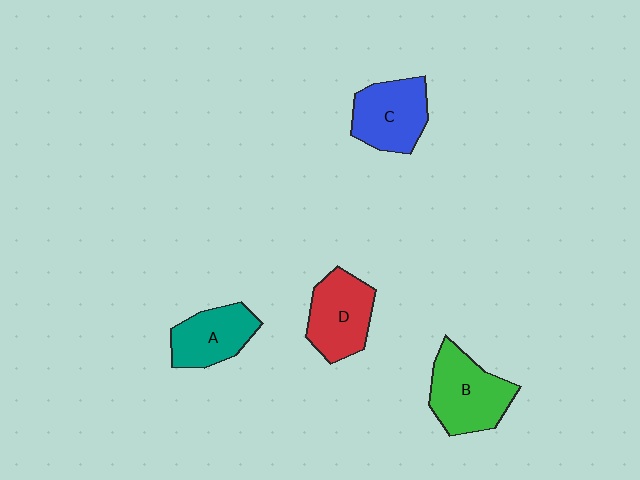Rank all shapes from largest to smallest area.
From largest to smallest: B (green), D (red), C (blue), A (teal).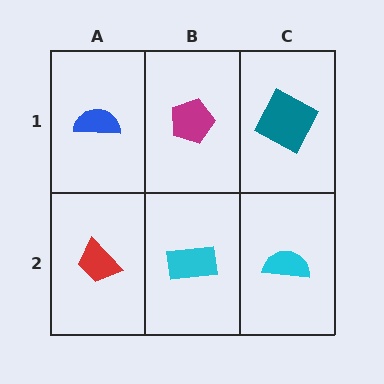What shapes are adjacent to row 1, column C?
A cyan semicircle (row 2, column C), a magenta pentagon (row 1, column B).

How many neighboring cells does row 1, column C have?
2.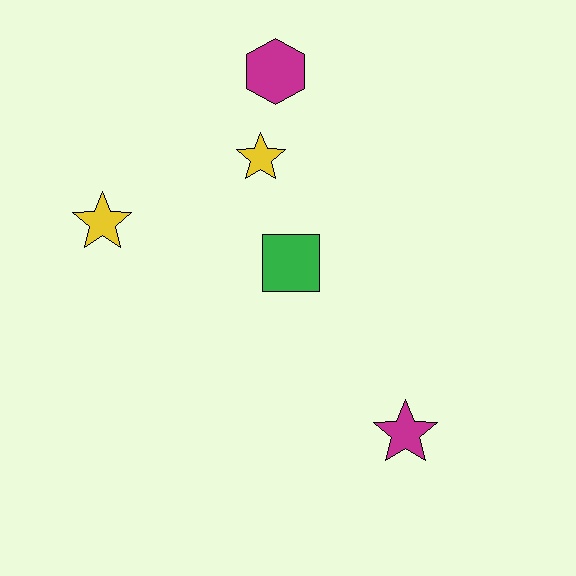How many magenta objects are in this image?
There are 2 magenta objects.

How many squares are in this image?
There is 1 square.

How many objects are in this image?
There are 5 objects.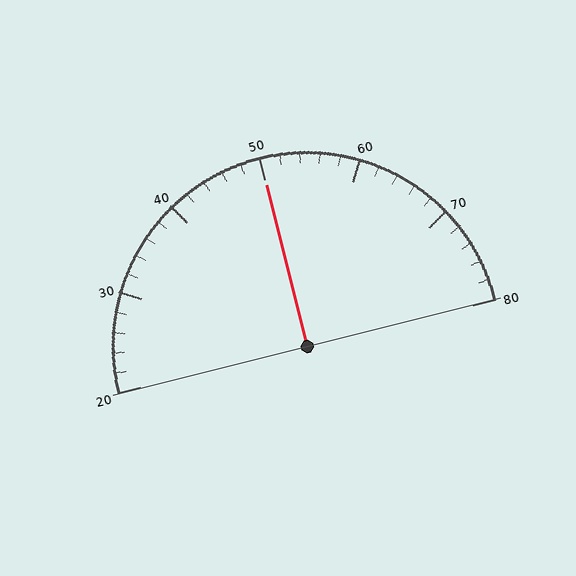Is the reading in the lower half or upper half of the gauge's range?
The reading is in the upper half of the range (20 to 80).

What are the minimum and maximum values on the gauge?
The gauge ranges from 20 to 80.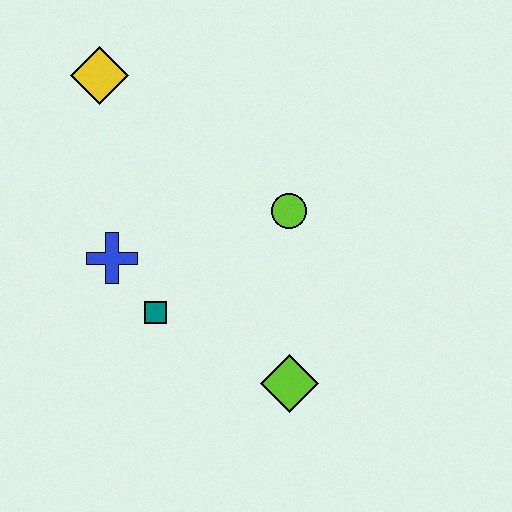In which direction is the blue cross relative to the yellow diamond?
The blue cross is below the yellow diamond.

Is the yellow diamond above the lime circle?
Yes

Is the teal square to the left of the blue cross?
No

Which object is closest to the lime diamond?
The teal square is closest to the lime diamond.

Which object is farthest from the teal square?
The yellow diamond is farthest from the teal square.